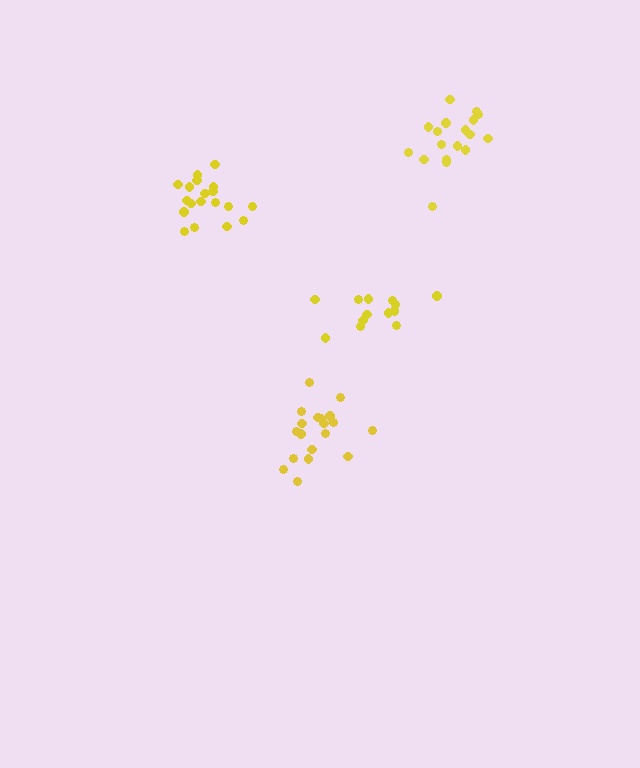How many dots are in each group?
Group 1: 19 dots, Group 2: 14 dots, Group 3: 19 dots, Group 4: 18 dots (70 total).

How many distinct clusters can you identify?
There are 4 distinct clusters.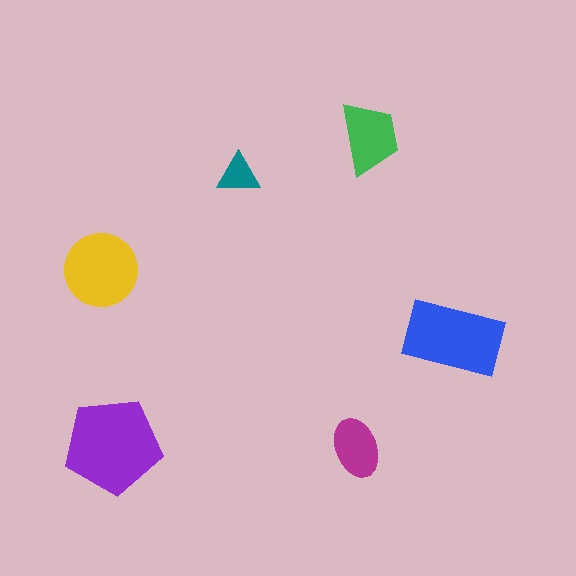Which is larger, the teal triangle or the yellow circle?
The yellow circle.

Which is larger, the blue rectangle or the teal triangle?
The blue rectangle.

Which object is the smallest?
The teal triangle.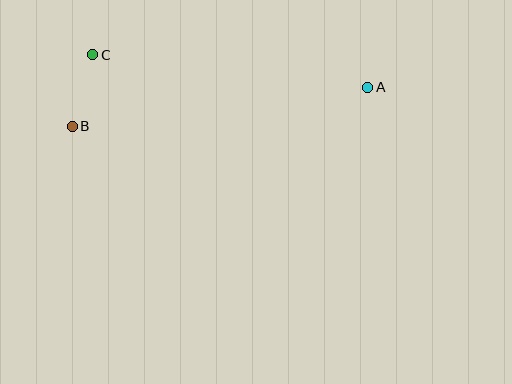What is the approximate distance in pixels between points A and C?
The distance between A and C is approximately 277 pixels.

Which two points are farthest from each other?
Points A and B are farthest from each other.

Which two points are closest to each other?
Points B and C are closest to each other.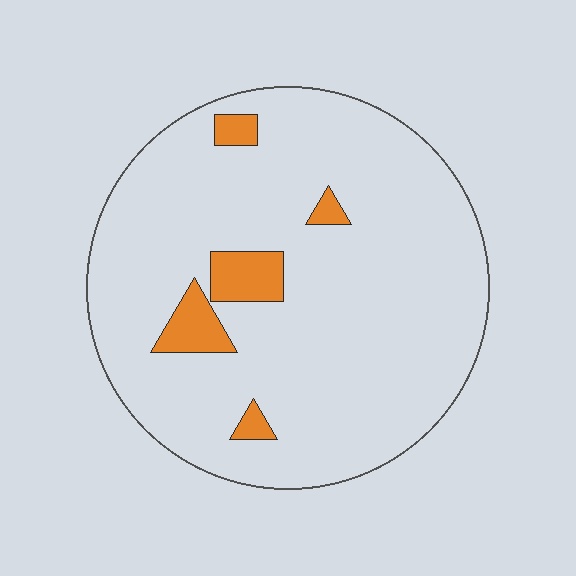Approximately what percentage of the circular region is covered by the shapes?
Approximately 10%.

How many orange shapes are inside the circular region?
5.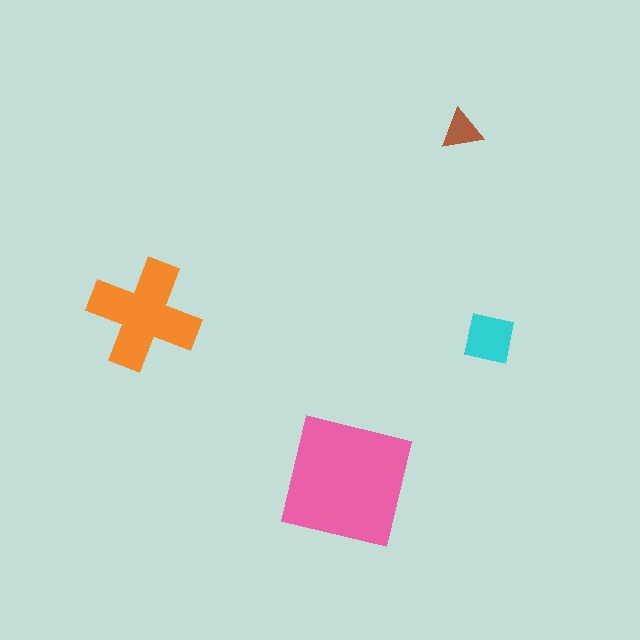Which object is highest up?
The brown triangle is topmost.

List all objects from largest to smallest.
The pink square, the orange cross, the cyan square, the brown triangle.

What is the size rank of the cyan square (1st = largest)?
3rd.